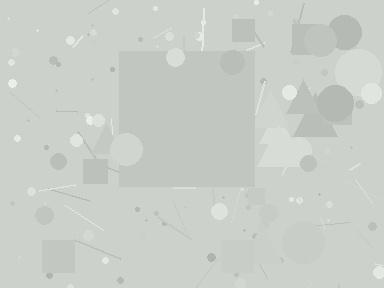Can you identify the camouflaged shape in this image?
The camouflaged shape is a square.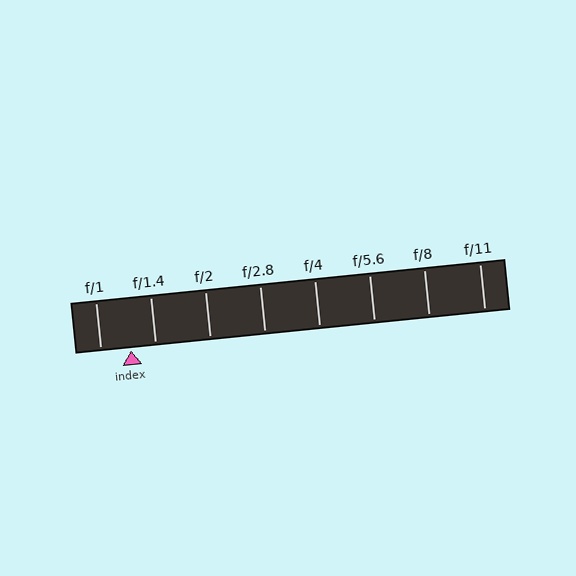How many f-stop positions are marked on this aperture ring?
There are 8 f-stop positions marked.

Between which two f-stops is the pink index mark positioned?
The index mark is between f/1 and f/1.4.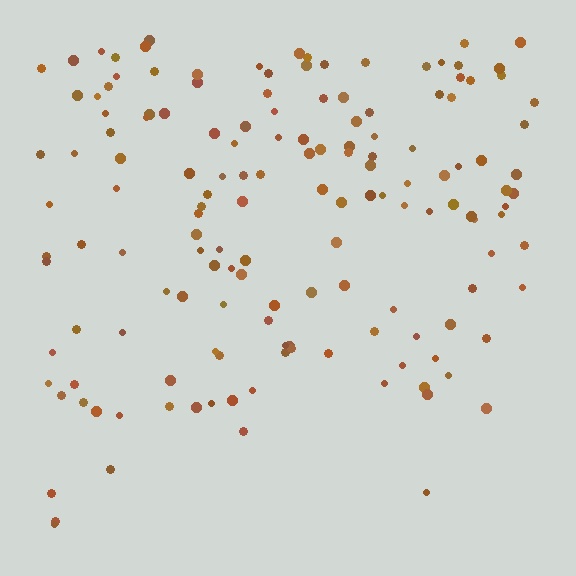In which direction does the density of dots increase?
From bottom to top, with the top side densest.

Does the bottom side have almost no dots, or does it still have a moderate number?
Still a moderate number, just noticeably fewer than the top.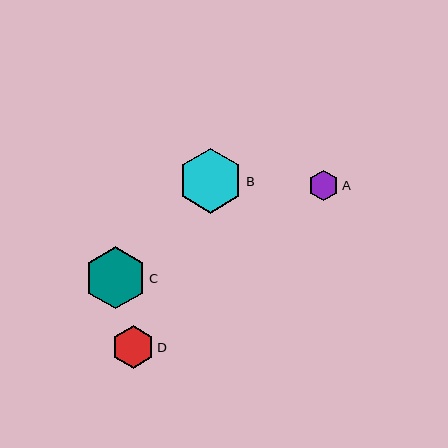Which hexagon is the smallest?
Hexagon A is the smallest with a size of approximately 31 pixels.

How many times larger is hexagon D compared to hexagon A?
Hexagon D is approximately 1.4 times the size of hexagon A.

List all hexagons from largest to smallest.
From largest to smallest: B, C, D, A.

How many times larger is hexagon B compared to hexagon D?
Hexagon B is approximately 1.5 times the size of hexagon D.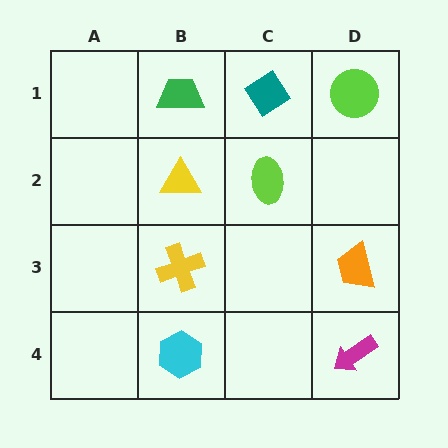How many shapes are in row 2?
2 shapes.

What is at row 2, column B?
A yellow triangle.